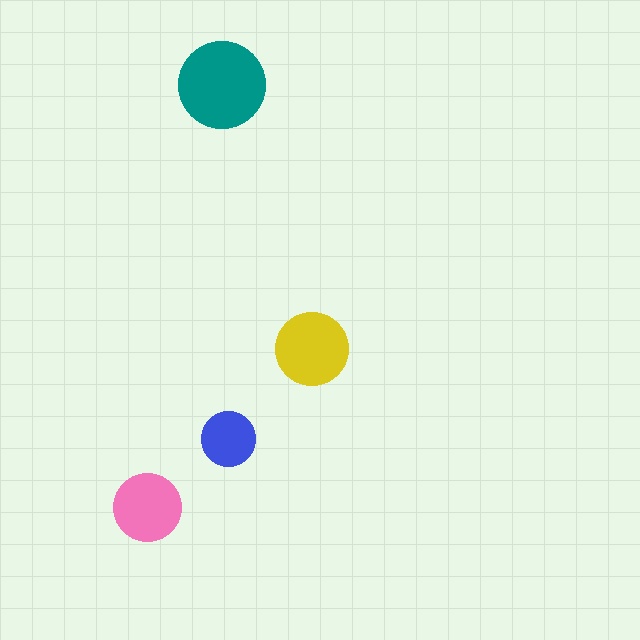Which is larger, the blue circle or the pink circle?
The pink one.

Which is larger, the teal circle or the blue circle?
The teal one.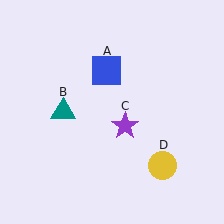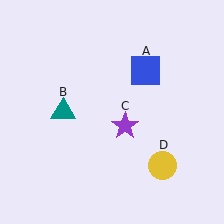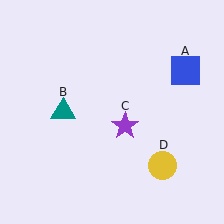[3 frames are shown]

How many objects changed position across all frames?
1 object changed position: blue square (object A).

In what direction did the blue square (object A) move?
The blue square (object A) moved right.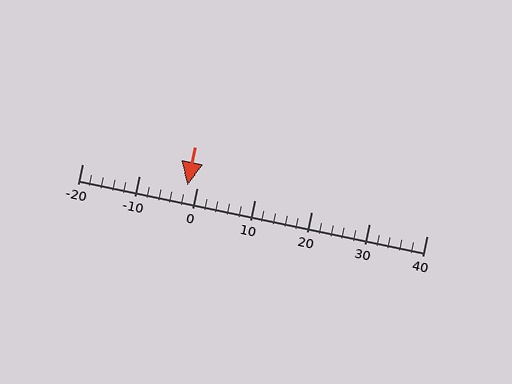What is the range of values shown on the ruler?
The ruler shows values from -20 to 40.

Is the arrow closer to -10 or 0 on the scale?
The arrow is closer to 0.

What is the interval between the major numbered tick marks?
The major tick marks are spaced 10 units apart.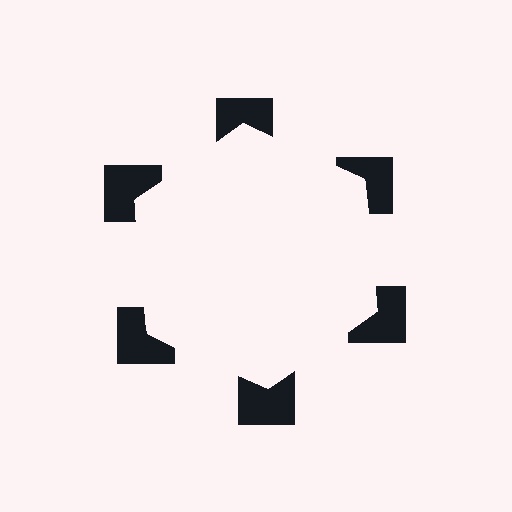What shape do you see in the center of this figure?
An illusory hexagon — its edges are inferred from the aligned wedge cuts in the notched squares, not physically drawn.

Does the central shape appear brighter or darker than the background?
It typically appears slightly brighter than the background, even though no actual brightness change is drawn.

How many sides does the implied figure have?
6 sides.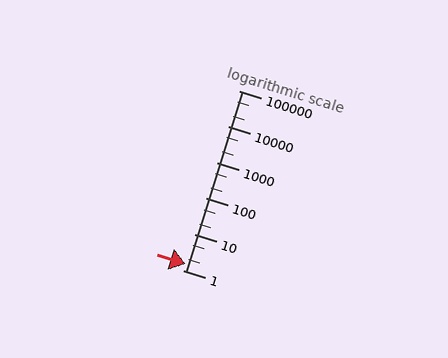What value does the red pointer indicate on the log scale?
The pointer indicates approximately 1.5.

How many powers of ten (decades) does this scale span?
The scale spans 5 decades, from 1 to 100000.